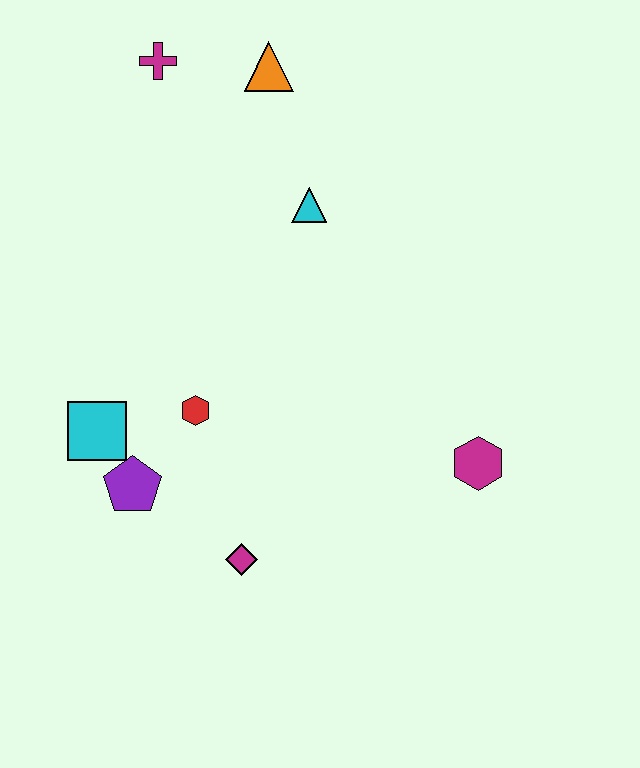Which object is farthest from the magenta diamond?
The magenta cross is farthest from the magenta diamond.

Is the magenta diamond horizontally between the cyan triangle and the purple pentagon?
Yes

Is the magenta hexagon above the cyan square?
No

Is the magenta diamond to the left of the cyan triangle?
Yes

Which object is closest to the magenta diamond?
The purple pentagon is closest to the magenta diamond.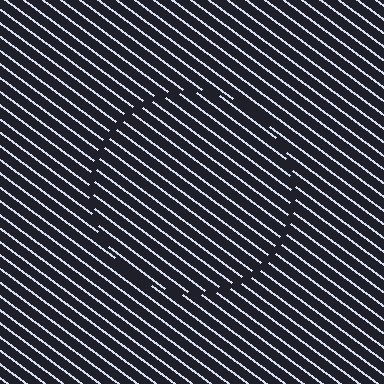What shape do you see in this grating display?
An illusory circle. The interior of the shape contains the same grating, shifted by half a period — the contour is defined by the phase discontinuity where line-ends from the inner and outer gratings abut.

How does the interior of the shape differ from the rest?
The interior of the shape contains the same grating, shifted by half a period — the contour is defined by the phase discontinuity where line-ends from the inner and outer gratings abut.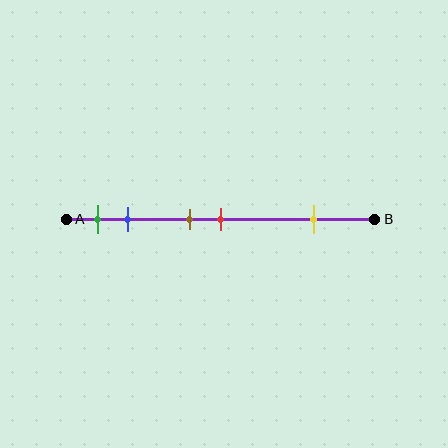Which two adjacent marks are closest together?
The brown and red marks are the closest adjacent pair.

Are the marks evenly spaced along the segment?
No, the marks are not evenly spaced.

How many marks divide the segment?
There are 5 marks dividing the segment.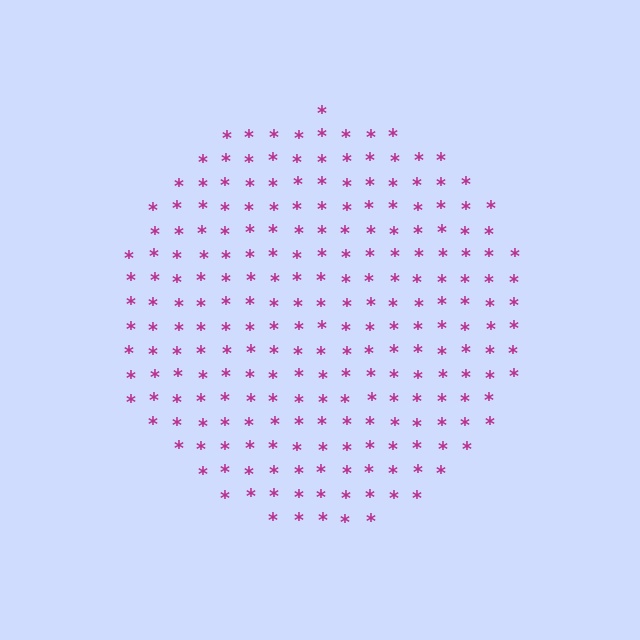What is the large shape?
The large shape is a circle.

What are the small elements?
The small elements are asterisks.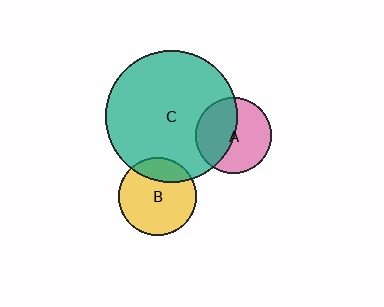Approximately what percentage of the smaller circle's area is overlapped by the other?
Approximately 45%.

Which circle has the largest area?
Circle C (teal).